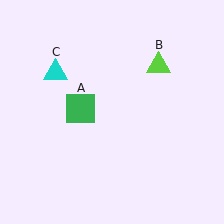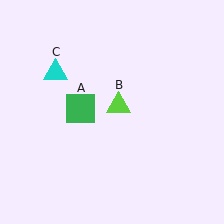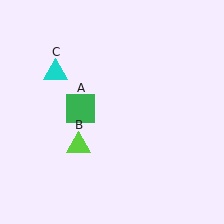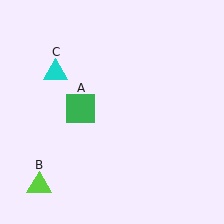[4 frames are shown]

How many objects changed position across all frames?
1 object changed position: lime triangle (object B).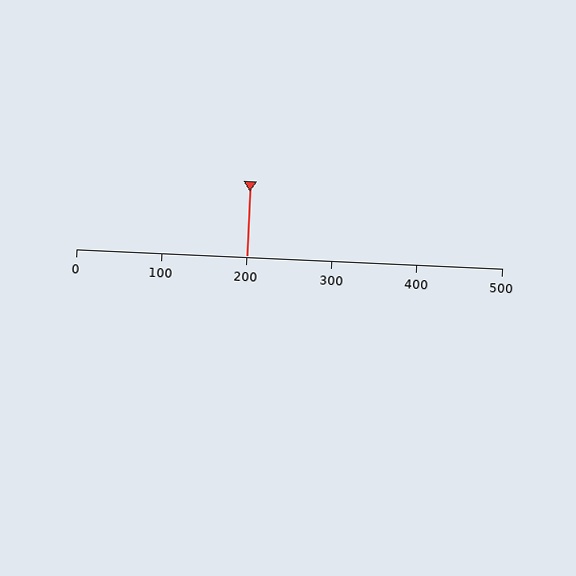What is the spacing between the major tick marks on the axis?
The major ticks are spaced 100 apart.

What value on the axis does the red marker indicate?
The marker indicates approximately 200.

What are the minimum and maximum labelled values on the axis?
The axis runs from 0 to 500.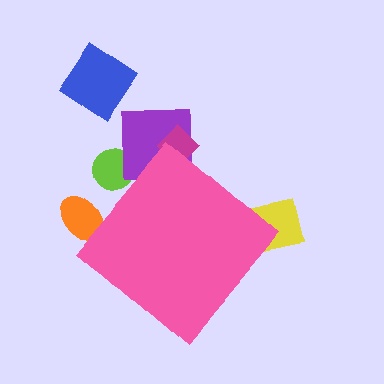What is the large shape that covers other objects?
A pink diamond.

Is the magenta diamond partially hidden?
Yes, the magenta diamond is partially hidden behind the pink diamond.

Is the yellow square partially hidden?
Yes, the yellow square is partially hidden behind the pink diamond.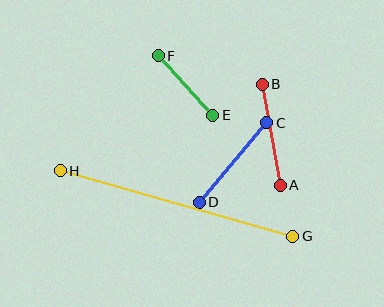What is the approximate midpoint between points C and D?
The midpoint is at approximately (233, 163) pixels.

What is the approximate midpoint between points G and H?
The midpoint is at approximately (176, 203) pixels.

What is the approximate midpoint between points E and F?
The midpoint is at approximately (186, 86) pixels.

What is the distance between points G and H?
The distance is approximately 241 pixels.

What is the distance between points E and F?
The distance is approximately 81 pixels.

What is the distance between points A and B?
The distance is approximately 103 pixels.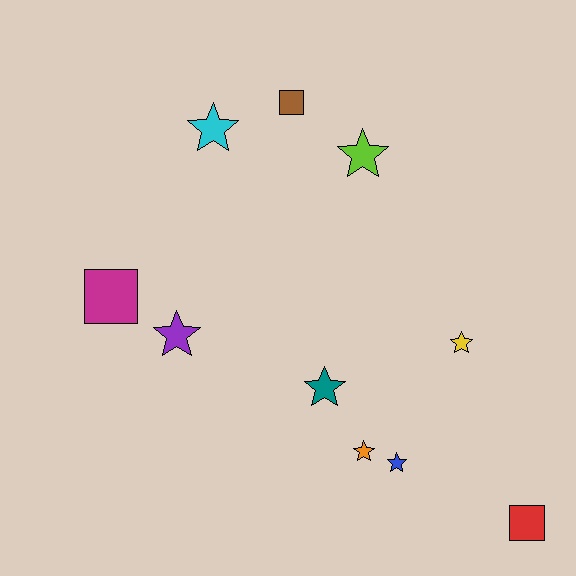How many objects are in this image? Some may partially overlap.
There are 10 objects.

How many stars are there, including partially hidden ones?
There are 7 stars.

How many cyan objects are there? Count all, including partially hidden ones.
There is 1 cyan object.